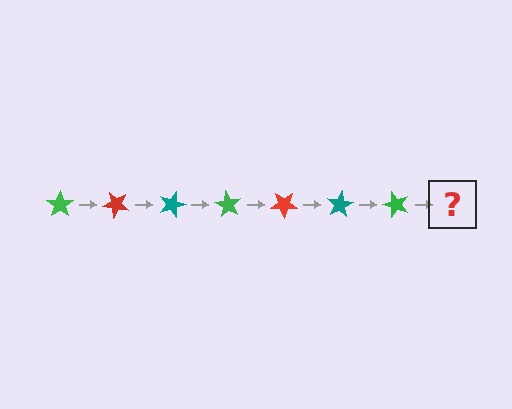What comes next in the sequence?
The next element should be a red star, rotated 315 degrees from the start.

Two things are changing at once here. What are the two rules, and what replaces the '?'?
The two rules are that it rotates 45 degrees each step and the color cycles through green, red, and teal. The '?' should be a red star, rotated 315 degrees from the start.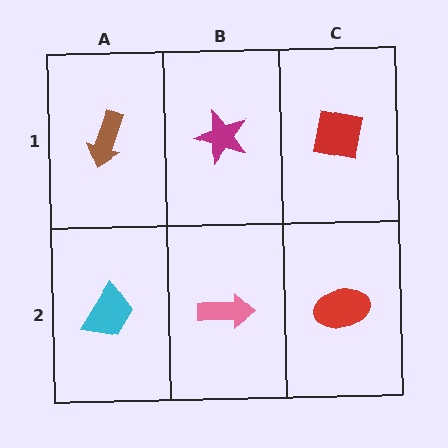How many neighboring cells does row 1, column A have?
2.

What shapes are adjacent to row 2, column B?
A magenta star (row 1, column B), a cyan trapezoid (row 2, column A), a red ellipse (row 2, column C).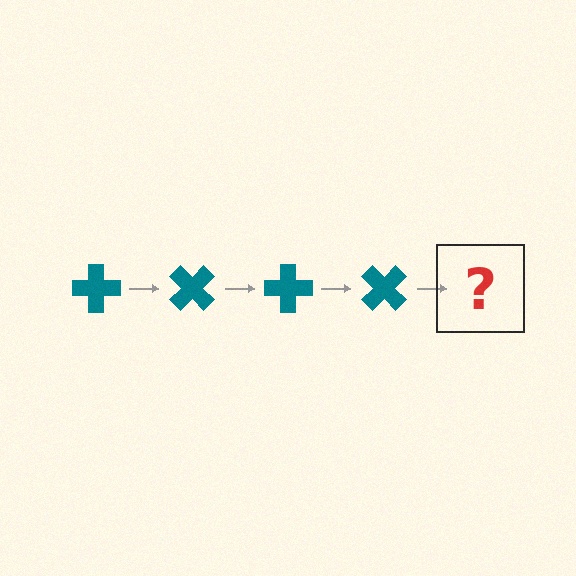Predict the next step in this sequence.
The next step is a teal cross rotated 180 degrees.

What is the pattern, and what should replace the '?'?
The pattern is that the cross rotates 45 degrees each step. The '?' should be a teal cross rotated 180 degrees.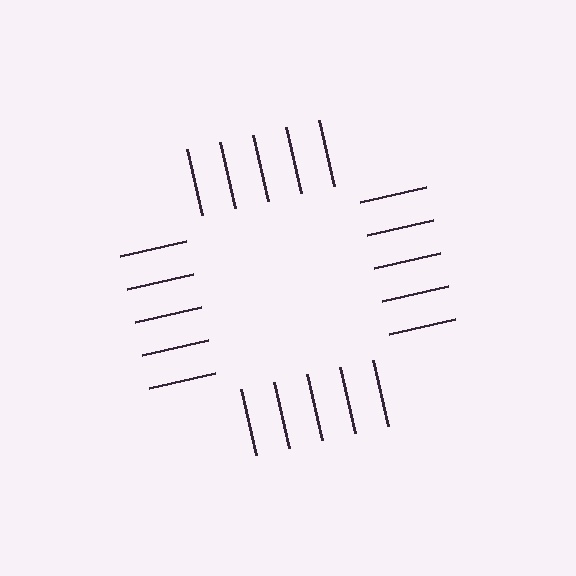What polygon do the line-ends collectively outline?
An illusory square — the line segments terminate on its edges but no continuous stroke is drawn.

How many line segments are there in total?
20 — 5 along each of the 4 edges.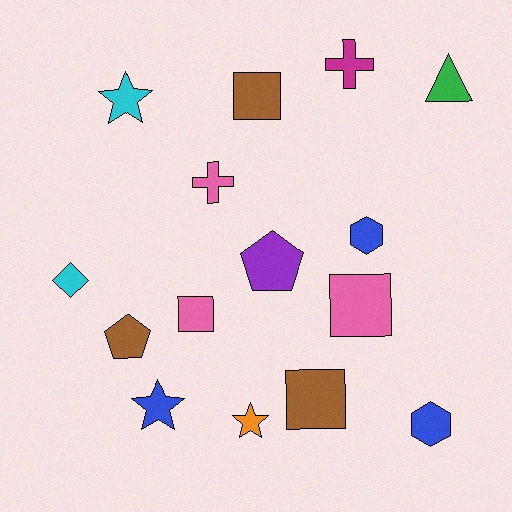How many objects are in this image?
There are 15 objects.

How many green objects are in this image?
There is 1 green object.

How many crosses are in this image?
There are 2 crosses.